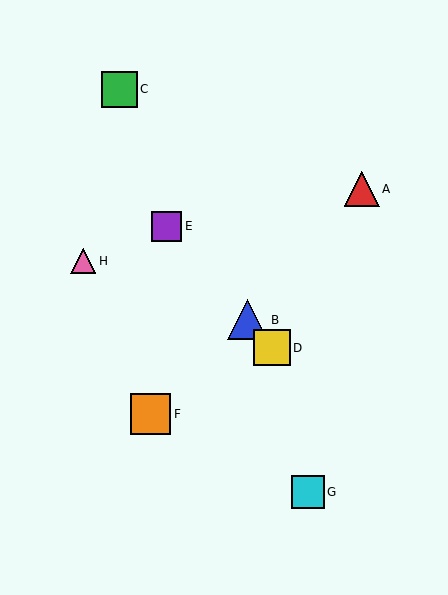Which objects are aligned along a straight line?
Objects B, D, E are aligned along a straight line.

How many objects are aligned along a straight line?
3 objects (B, D, E) are aligned along a straight line.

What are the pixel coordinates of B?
Object B is at (248, 320).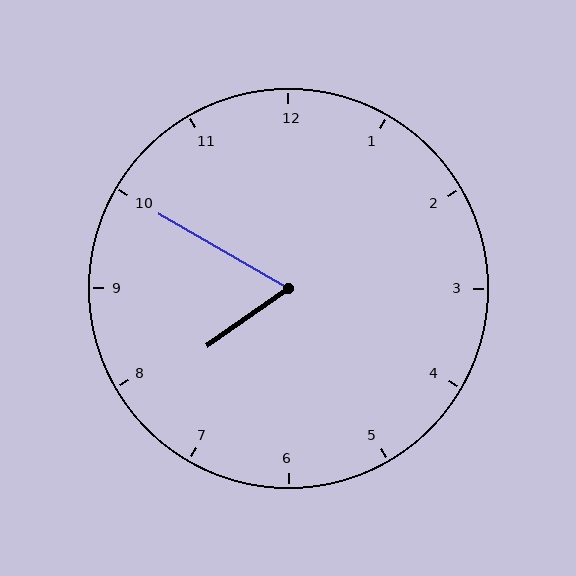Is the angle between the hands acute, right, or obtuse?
It is acute.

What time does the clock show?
7:50.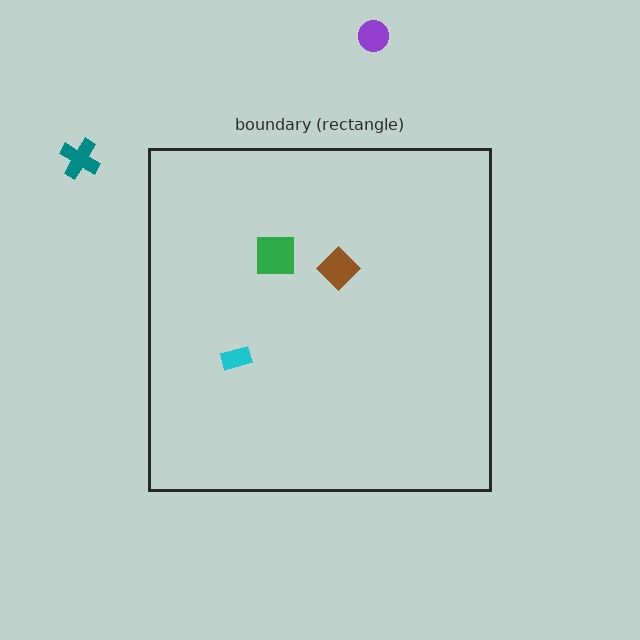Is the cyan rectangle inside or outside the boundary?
Inside.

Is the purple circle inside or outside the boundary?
Outside.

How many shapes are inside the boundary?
3 inside, 2 outside.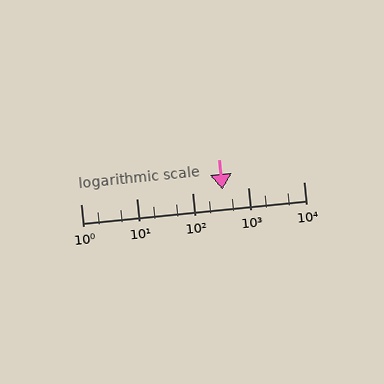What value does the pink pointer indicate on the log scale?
The pointer indicates approximately 350.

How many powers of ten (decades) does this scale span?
The scale spans 4 decades, from 1 to 10000.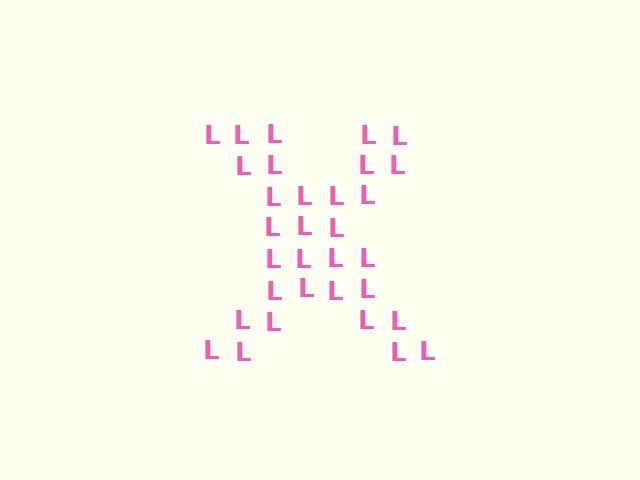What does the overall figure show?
The overall figure shows the letter X.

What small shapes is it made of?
It is made of small letter L's.